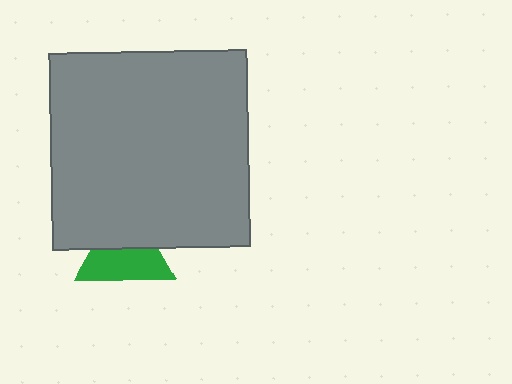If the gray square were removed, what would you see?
You would see the complete green triangle.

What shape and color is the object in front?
The object in front is a gray square.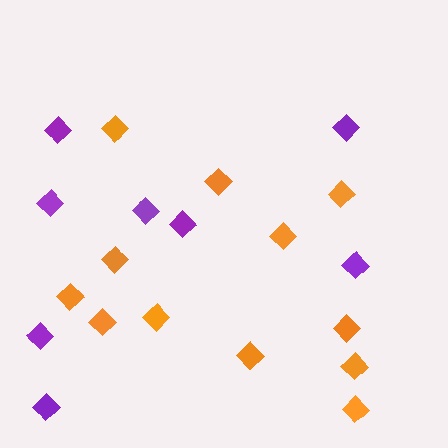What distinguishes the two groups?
There are 2 groups: one group of orange diamonds (12) and one group of purple diamonds (8).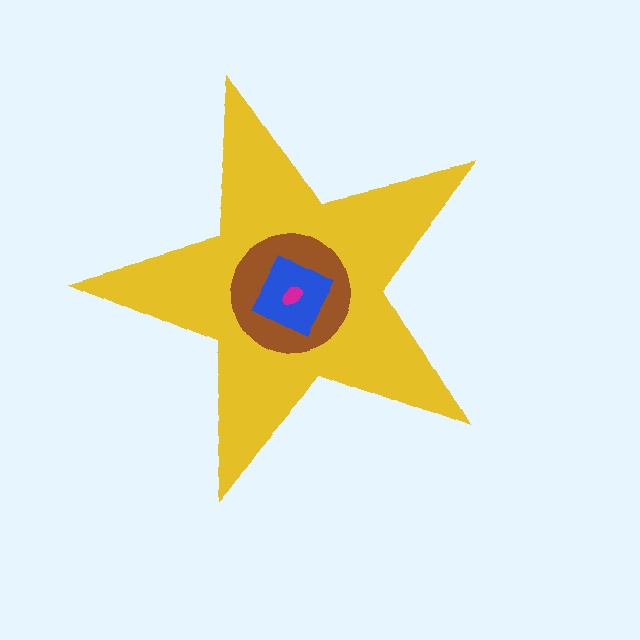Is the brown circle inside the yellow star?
Yes.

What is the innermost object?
The magenta ellipse.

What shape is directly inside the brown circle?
The blue diamond.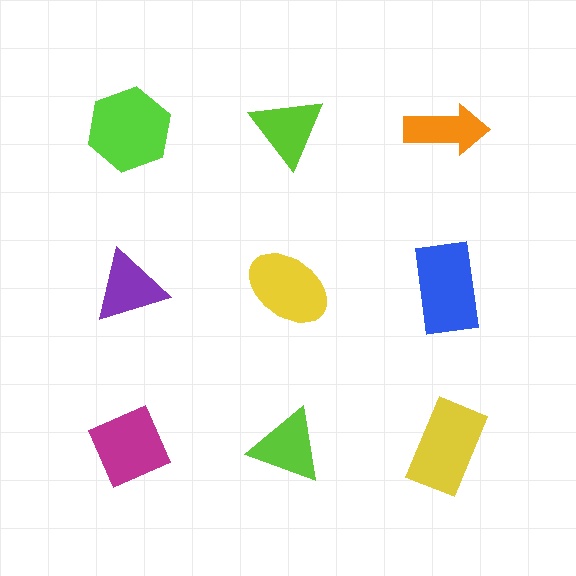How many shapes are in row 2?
3 shapes.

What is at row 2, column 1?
A purple triangle.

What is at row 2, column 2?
A yellow ellipse.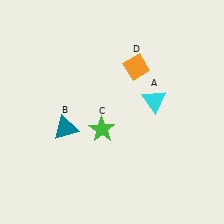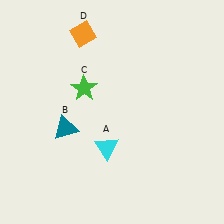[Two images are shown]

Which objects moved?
The objects that moved are: the cyan triangle (A), the green star (C), the orange diamond (D).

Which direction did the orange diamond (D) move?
The orange diamond (D) moved left.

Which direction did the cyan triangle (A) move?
The cyan triangle (A) moved left.